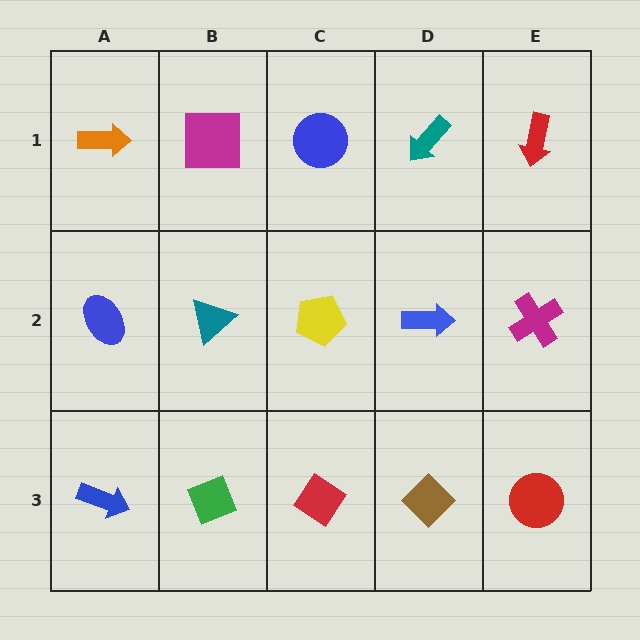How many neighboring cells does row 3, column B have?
3.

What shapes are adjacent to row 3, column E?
A magenta cross (row 2, column E), a brown diamond (row 3, column D).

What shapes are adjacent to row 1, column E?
A magenta cross (row 2, column E), a teal arrow (row 1, column D).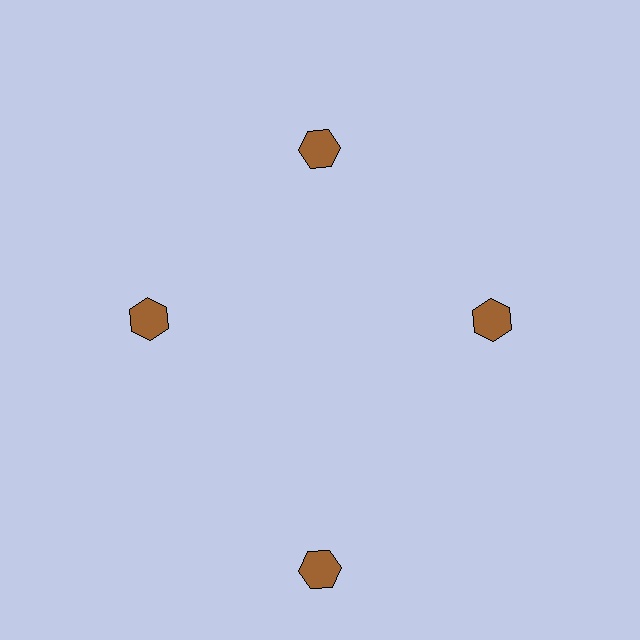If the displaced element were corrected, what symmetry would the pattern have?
It would have 4-fold rotational symmetry — the pattern would map onto itself every 90 degrees.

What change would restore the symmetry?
The symmetry would be restored by moving it inward, back onto the ring so that all 4 hexagons sit at equal angles and equal distance from the center.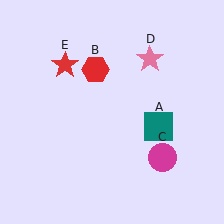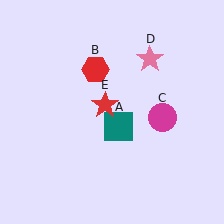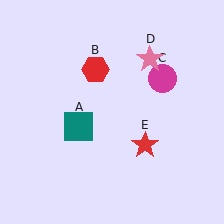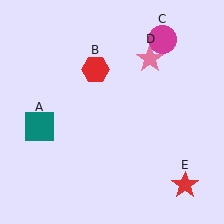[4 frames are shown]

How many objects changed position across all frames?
3 objects changed position: teal square (object A), magenta circle (object C), red star (object E).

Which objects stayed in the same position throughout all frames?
Red hexagon (object B) and pink star (object D) remained stationary.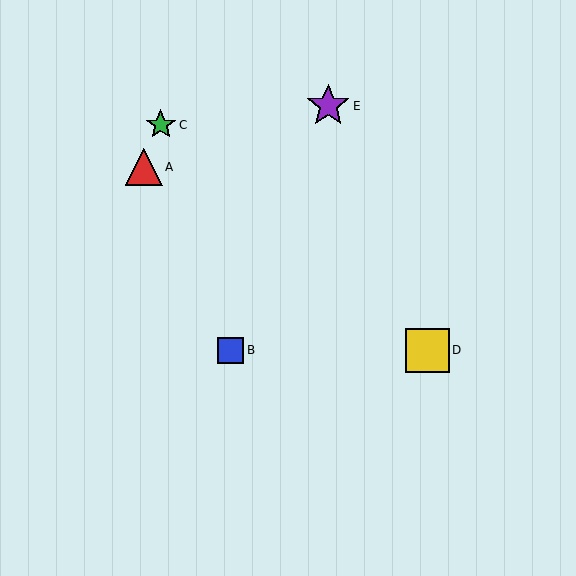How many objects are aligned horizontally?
2 objects (B, D) are aligned horizontally.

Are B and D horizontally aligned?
Yes, both are at y≈350.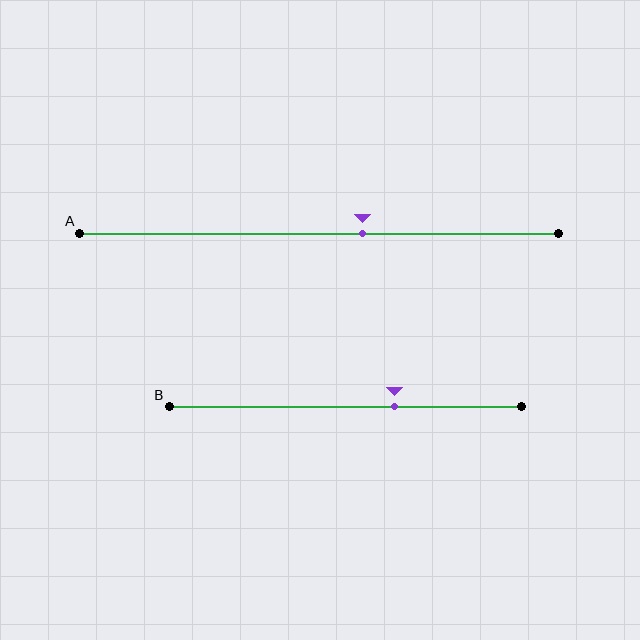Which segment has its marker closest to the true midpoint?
Segment A has its marker closest to the true midpoint.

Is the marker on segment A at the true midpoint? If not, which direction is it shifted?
No, the marker on segment A is shifted to the right by about 9% of the segment length.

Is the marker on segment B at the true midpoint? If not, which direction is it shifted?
No, the marker on segment B is shifted to the right by about 14% of the segment length.